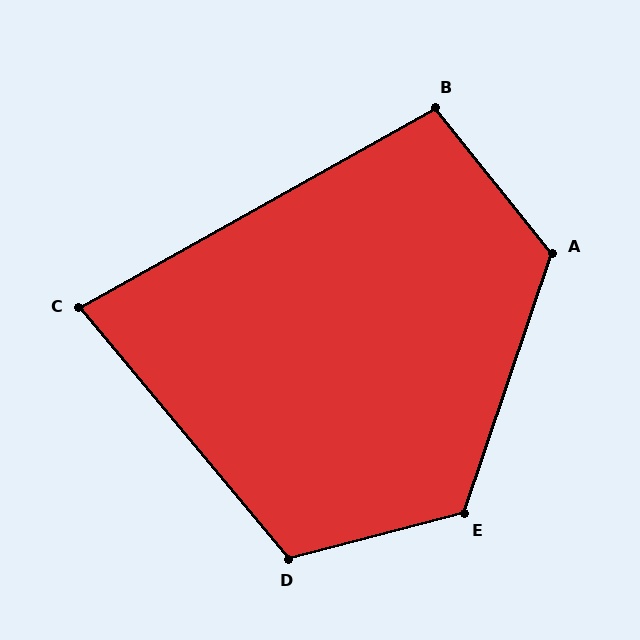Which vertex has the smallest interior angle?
C, at approximately 79 degrees.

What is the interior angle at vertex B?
Approximately 99 degrees (obtuse).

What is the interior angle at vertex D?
Approximately 115 degrees (obtuse).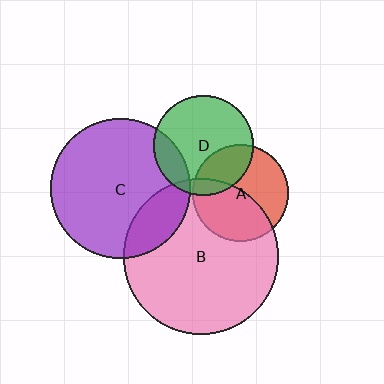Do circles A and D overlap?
Yes.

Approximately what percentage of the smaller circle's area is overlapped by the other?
Approximately 30%.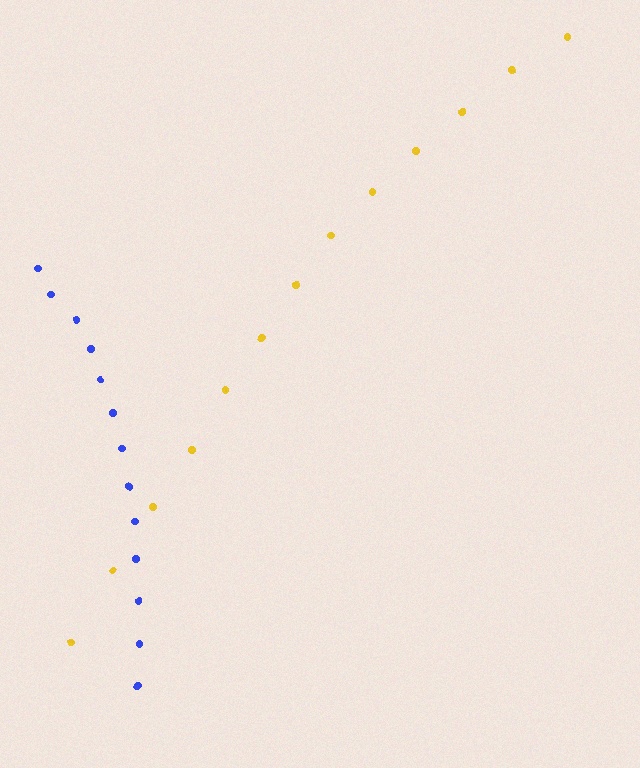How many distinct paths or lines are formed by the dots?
There are 2 distinct paths.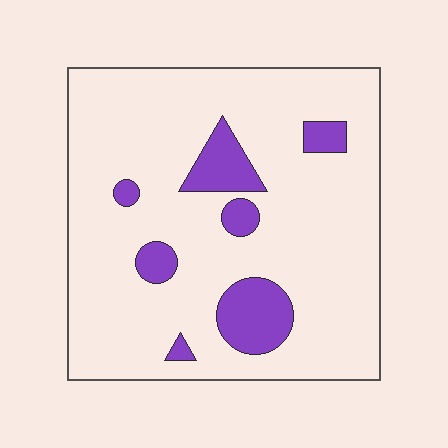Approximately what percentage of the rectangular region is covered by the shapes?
Approximately 15%.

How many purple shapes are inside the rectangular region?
7.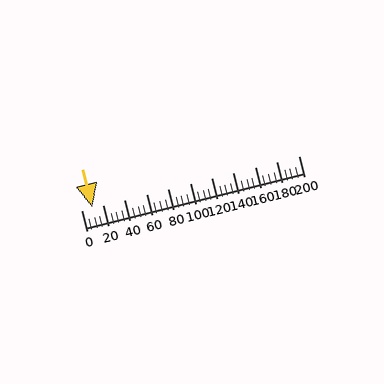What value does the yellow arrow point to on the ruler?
The yellow arrow points to approximately 10.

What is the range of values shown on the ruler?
The ruler shows values from 0 to 200.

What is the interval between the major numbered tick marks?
The major tick marks are spaced 20 units apart.